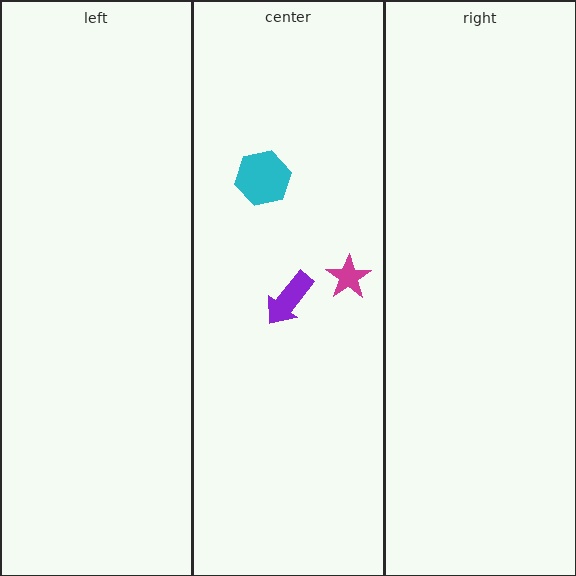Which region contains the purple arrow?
The center region.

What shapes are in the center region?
The magenta star, the purple arrow, the cyan hexagon.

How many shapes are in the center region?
3.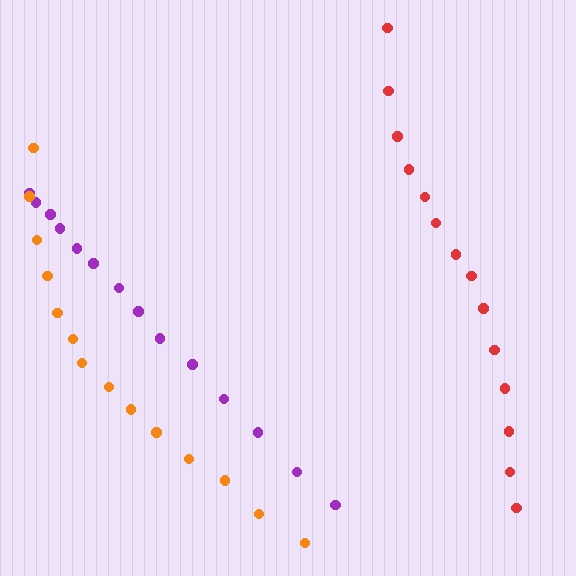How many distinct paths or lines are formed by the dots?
There are 3 distinct paths.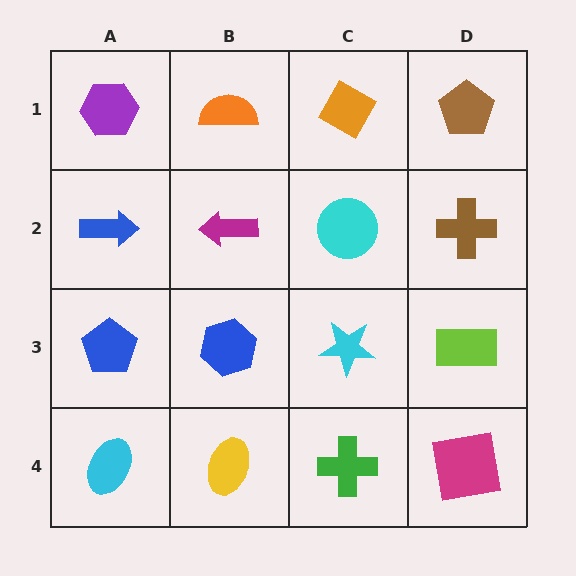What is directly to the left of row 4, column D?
A green cross.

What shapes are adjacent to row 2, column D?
A brown pentagon (row 1, column D), a lime rectangle (row 3, column D), a cyan circle (row 2, column C).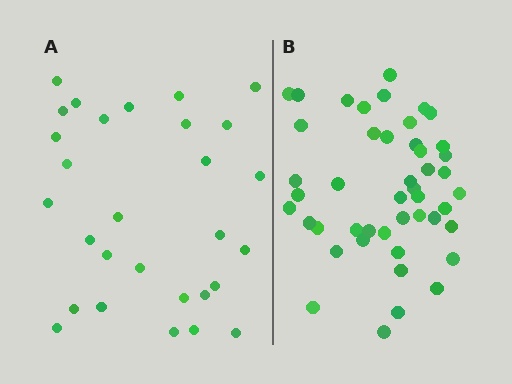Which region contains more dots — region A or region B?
Region B (the right region) has more dots.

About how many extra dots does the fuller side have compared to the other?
Region B has approximately 15 more dots than region A.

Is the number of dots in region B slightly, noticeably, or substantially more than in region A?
Region B has substantially more. The ratio is roughly 1.6 to 1.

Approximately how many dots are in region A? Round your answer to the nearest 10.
About 30 dots. (The exact count is 29, which rounds to 30.)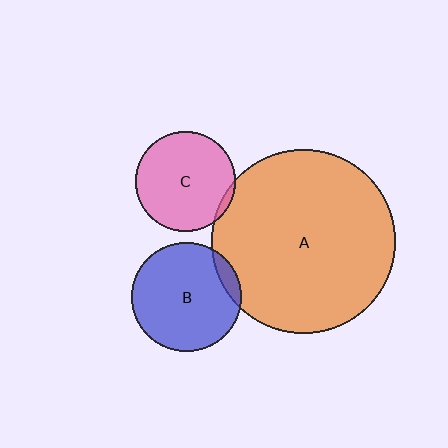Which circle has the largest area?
Circle A (orange).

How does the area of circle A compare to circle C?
Approximately 3.3 times.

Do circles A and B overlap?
Yes.